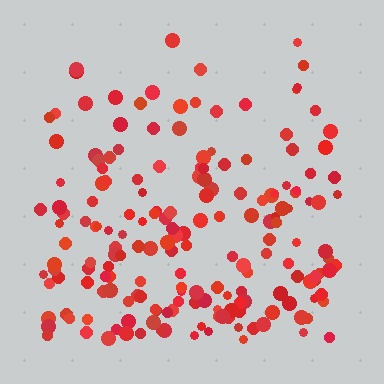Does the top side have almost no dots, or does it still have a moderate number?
Still a moderate number, just noticeably fewer than the bottom.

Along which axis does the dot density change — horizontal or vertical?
Vertical.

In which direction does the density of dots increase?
From top to bottom, with the bottom side densest.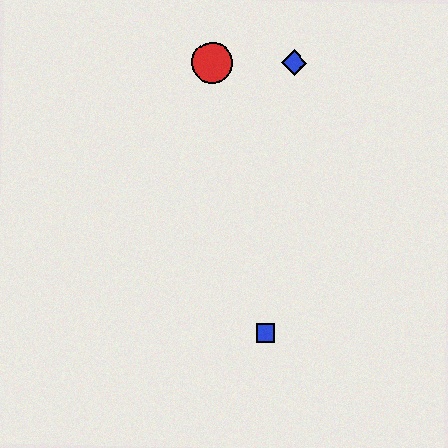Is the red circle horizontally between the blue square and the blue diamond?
No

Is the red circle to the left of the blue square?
Yes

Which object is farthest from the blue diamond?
The blue square is farthest from the blue diamond.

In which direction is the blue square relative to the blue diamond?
The blue square is below the blue diamond.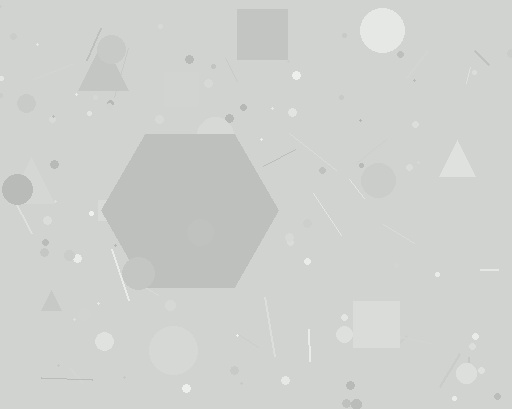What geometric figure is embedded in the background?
A hexagon is embedded in the background.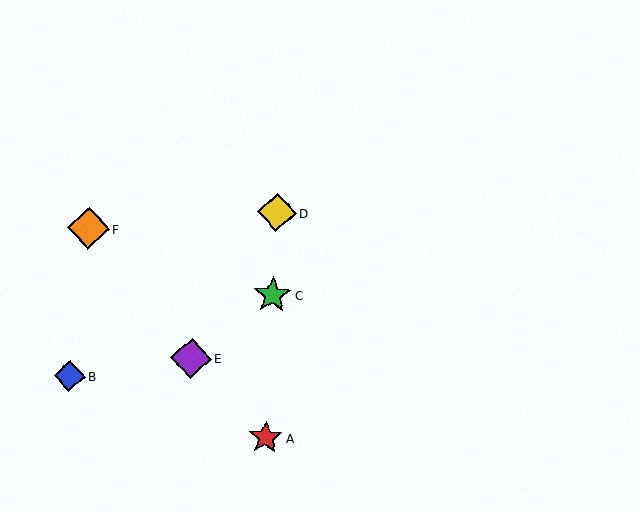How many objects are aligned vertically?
3 objects (A, C, D) are aligned vertically.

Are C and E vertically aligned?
No, C is at x≈273 and E is at x≈191.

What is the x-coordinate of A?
Object A is at x≈266.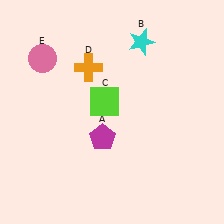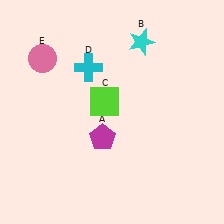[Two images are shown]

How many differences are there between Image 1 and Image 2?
There is 1 difference between the two images.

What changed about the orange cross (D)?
In Image 1, D is orange. In Image 2, it changed to cyan.